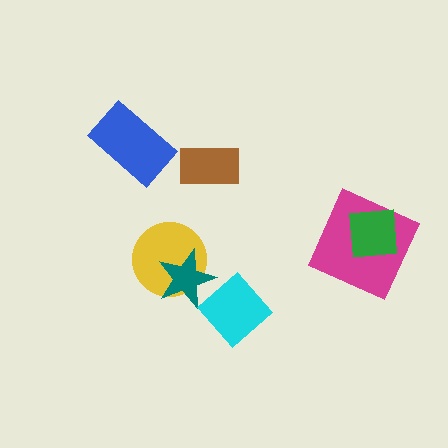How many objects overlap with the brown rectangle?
0 objects overlap with the brown rectangle.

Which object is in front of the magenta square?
The green square is in front of the magenta square.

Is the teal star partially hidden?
Yes, it is partially covered by another shape.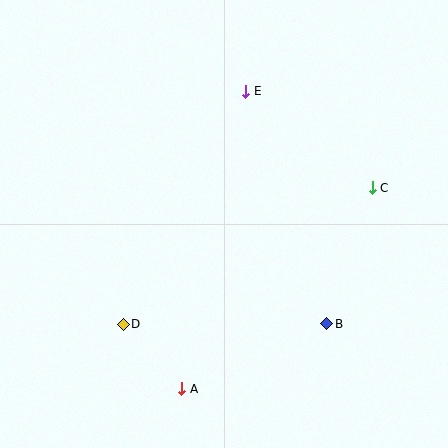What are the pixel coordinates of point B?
Point B is at (327, 324).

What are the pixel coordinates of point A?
Point A is at (182, 389).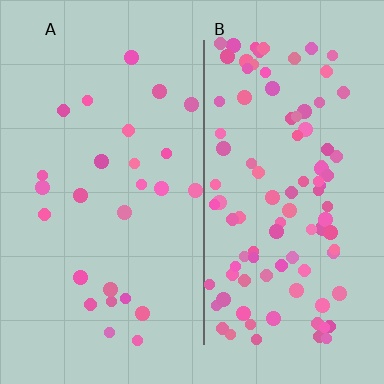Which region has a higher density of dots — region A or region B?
B (the right).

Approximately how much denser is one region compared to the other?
Approximately 3.8× — region B over region A.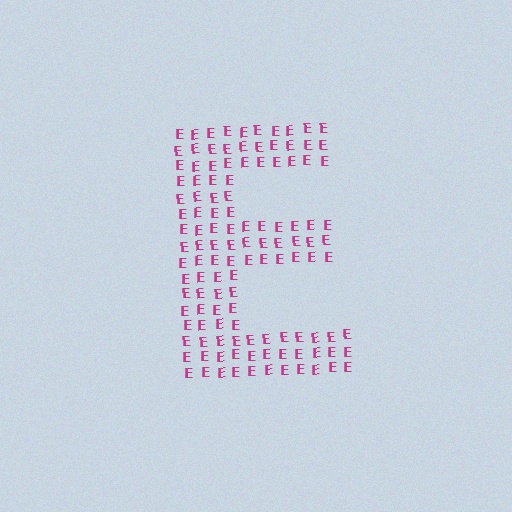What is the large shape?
The large shape is the letter E.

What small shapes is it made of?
It is made of small letter E's.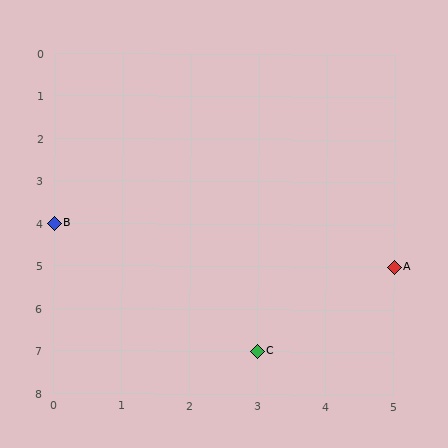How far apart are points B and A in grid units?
Points B and A are 5 columns and 1 row apart (about 5.1 grid units diagonally).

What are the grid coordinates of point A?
Point A is at grid coordinates (5, 5).